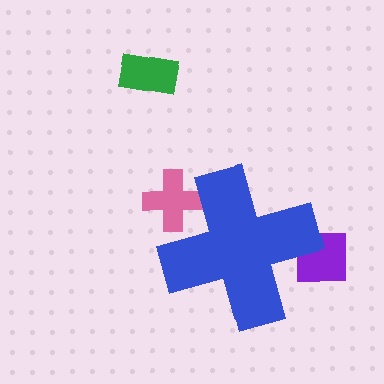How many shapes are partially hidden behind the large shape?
2 shapes are partially hidden.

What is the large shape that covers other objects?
A blue cross.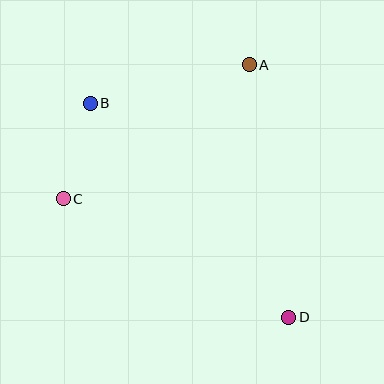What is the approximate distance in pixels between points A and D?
The distance between A and D is approximately 255 pixels.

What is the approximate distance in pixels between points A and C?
The distance between A and C is approximately 229 pixels.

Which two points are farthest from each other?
Points B and D are farthest from each other.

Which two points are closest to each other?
Points B and C are closest to each other.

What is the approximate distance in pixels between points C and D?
The distance between C and D is approximately 254 pixels.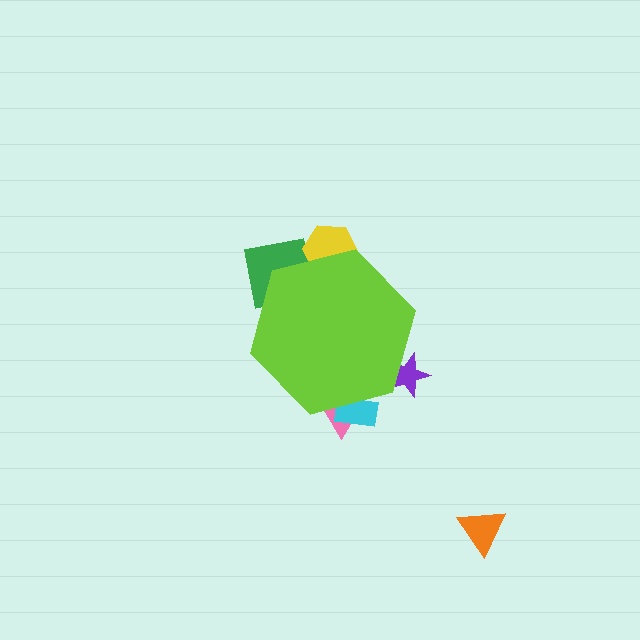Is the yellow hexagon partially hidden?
Yes, the yellow hexagon is partially hidden behind the lime hexagon.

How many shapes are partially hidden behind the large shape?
5 shapes are partially hidden.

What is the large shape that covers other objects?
A lime hexagon.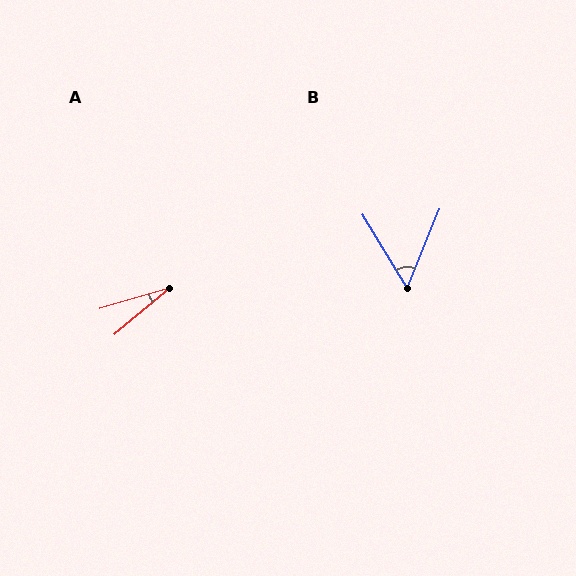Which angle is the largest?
B, at approximately 54 degrees.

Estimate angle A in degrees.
Approximately 23 degrees.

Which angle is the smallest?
A, at approximately 23 degrees.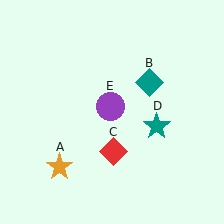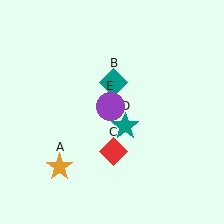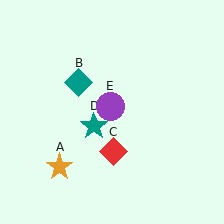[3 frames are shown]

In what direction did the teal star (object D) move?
The teal star (object D) moved left.